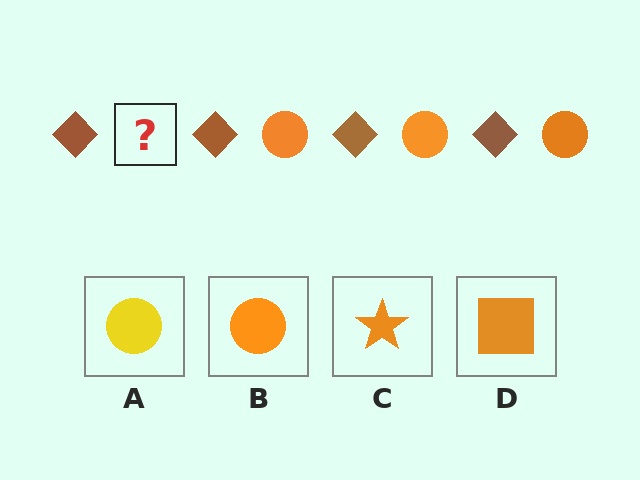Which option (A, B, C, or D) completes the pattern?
B.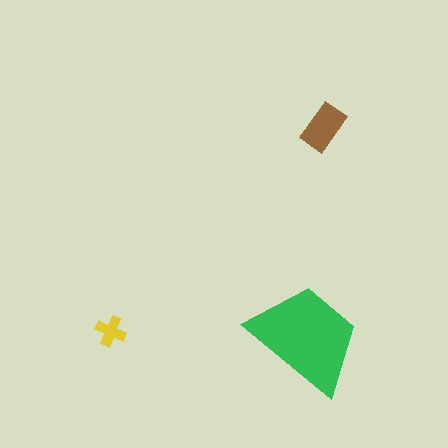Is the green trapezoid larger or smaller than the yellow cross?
Larger.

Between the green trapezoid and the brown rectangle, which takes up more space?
The green trapezoid.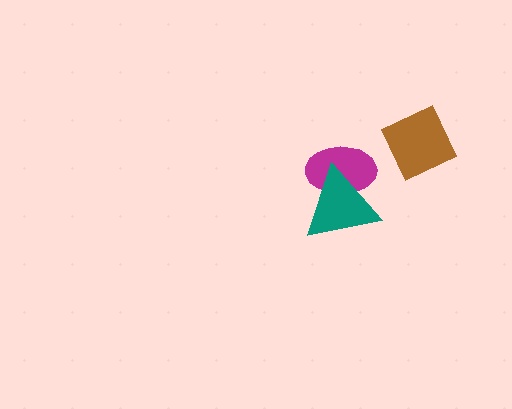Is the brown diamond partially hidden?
No, no other shape covers it.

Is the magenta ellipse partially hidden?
Yes, it is partially covered by another shape.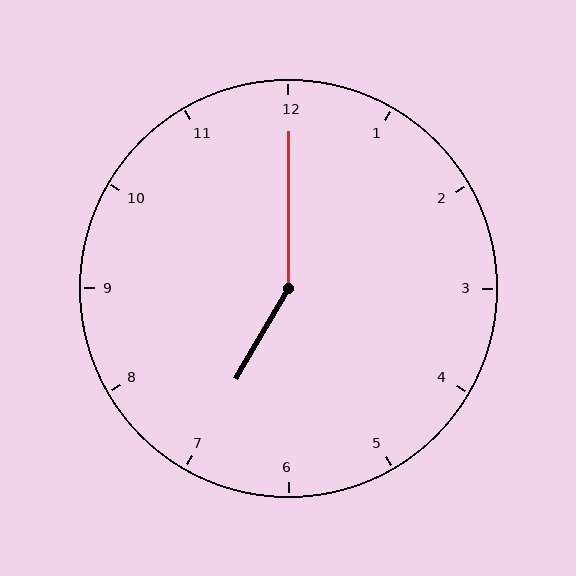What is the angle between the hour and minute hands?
Approximately 150 degrees.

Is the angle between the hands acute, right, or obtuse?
It is obtuse.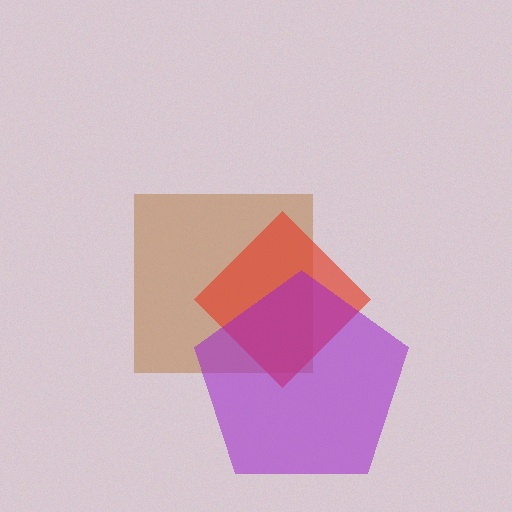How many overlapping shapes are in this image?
There are 3 overlapping shapes in the image.